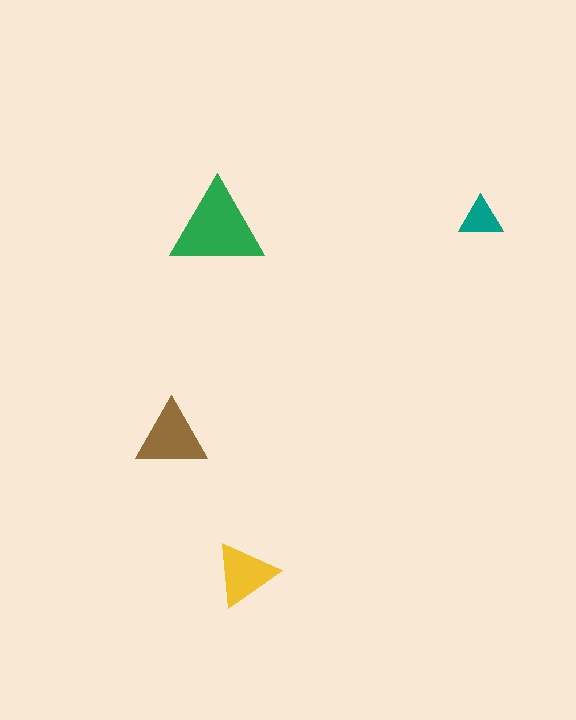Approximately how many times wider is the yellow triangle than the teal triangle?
About 1.5 times wider.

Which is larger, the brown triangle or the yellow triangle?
The brown one.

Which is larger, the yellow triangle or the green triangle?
The green one.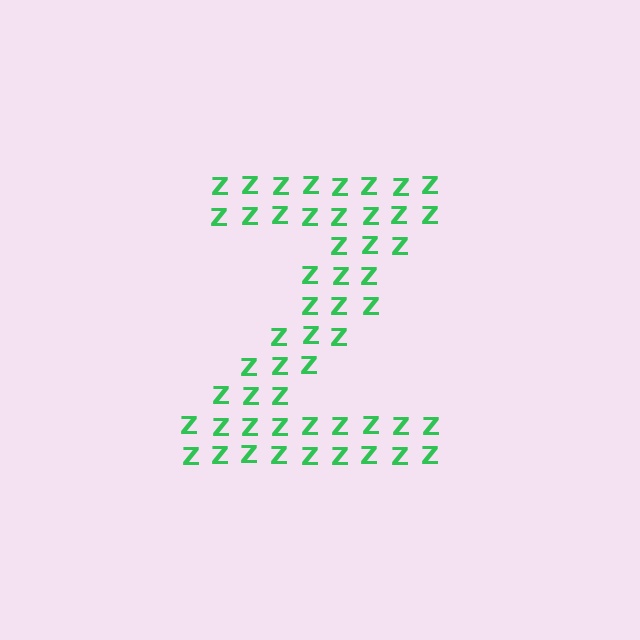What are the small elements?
The small elements are letter Z's.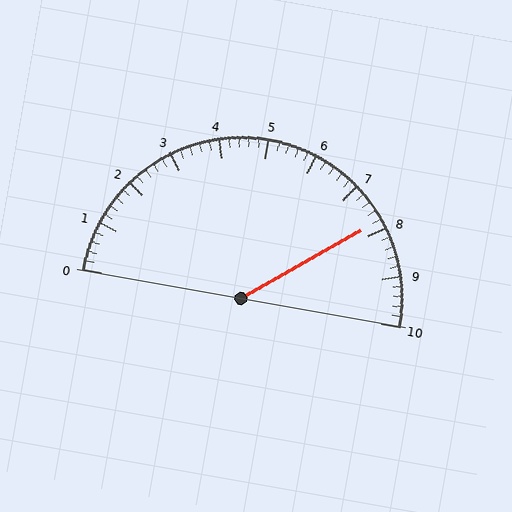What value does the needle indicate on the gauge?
The needle indicates approximately 7.8.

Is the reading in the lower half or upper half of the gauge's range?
The reading is in the upper half of the range (0 to 10).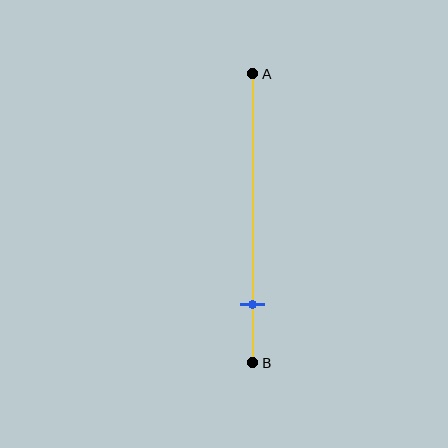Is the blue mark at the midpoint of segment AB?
No, the mark is at about 80% from A, not at the 50% midpoint.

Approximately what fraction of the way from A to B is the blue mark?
The blue mark is approximately 80% of the way from A to B.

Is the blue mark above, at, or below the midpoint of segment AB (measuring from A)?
The blue mark is below the midpoint of segment AB.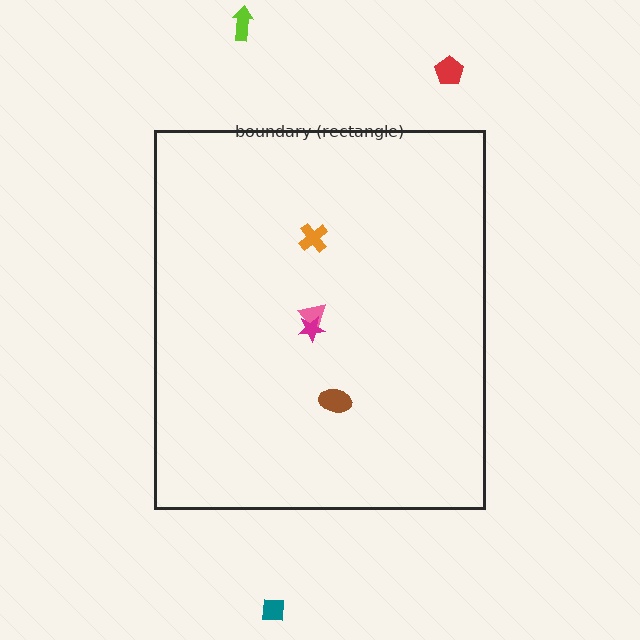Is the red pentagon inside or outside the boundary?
Outside.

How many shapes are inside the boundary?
4 inside, 3 outside.